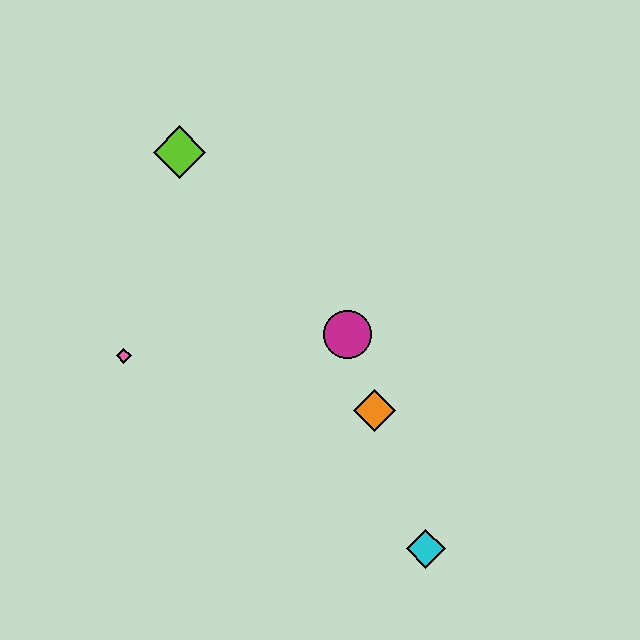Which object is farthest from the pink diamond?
The cyan diamond is farthest from the pink diamond.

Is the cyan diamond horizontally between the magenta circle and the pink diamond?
No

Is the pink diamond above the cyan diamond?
Yes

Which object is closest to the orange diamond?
The magenta circle is closest to the orange diamond.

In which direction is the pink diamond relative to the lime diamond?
The pink diamond is below the lime diamond.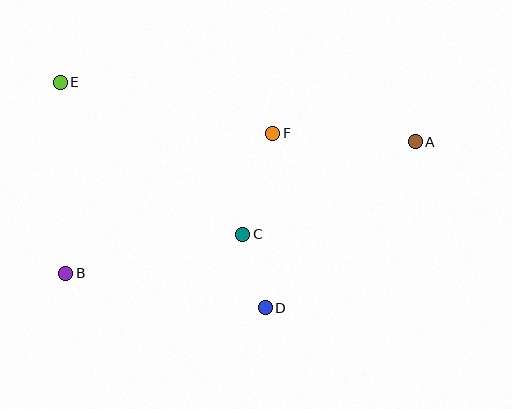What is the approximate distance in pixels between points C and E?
The distance between C and E is approximately 238 pixels.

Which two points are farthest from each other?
Points A and B are farthest from each other.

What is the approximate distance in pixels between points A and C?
The distance between A and C is approximately 196 pixels.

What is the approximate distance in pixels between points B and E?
The distance between B and E is approximately 191 pixels.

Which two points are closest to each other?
Points C and D are closest to each other.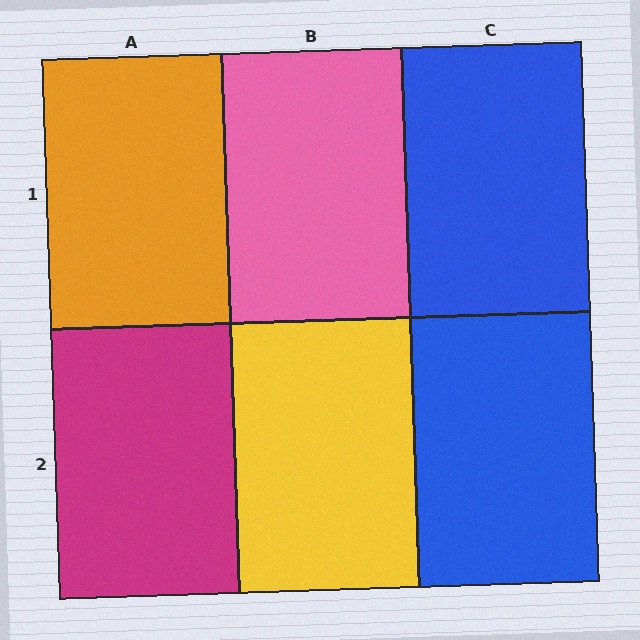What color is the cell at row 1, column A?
Orange.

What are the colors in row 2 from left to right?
Magenta, yellow, blue.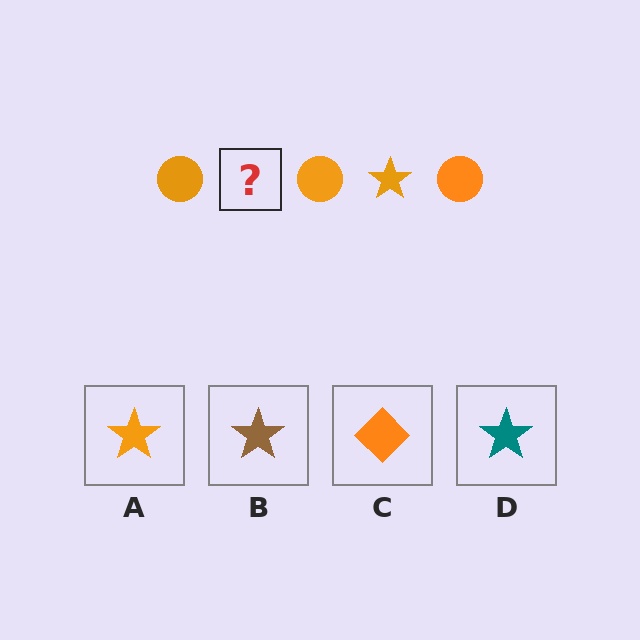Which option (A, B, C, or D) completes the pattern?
A.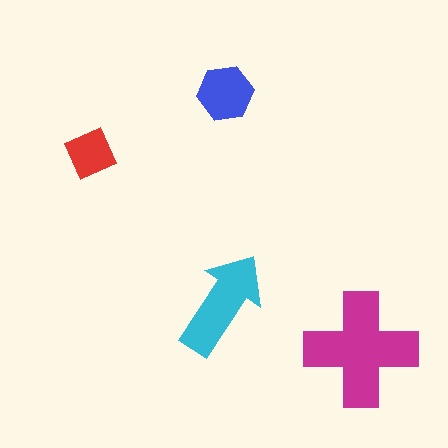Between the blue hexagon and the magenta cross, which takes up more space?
The magenta cross.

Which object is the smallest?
The red square.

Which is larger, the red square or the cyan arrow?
The cyan arrow.